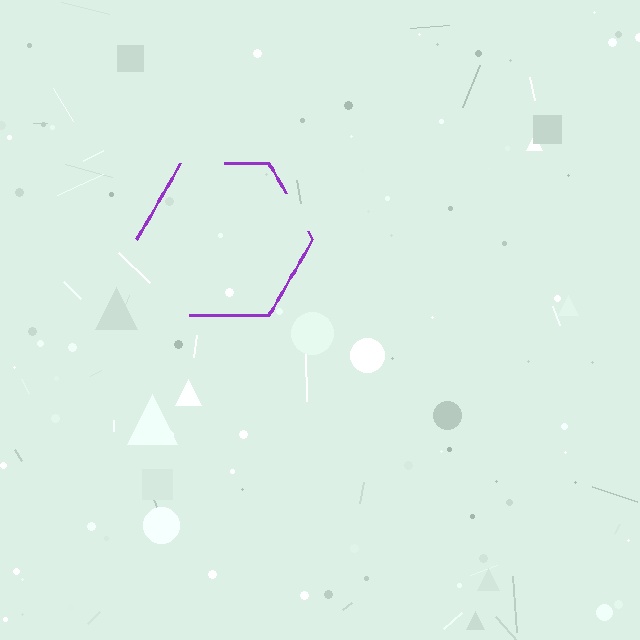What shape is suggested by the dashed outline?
The dashed outline suggests a hexagon.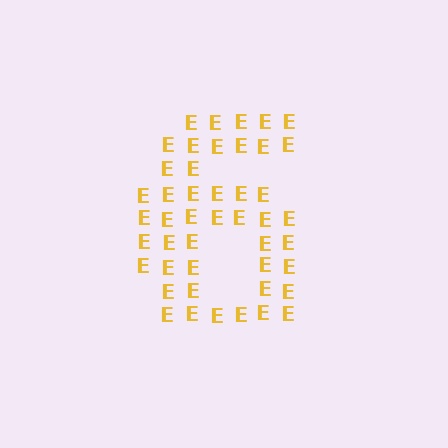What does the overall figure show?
The overall figure shows the digit 6.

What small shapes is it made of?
It is made of small letter E's.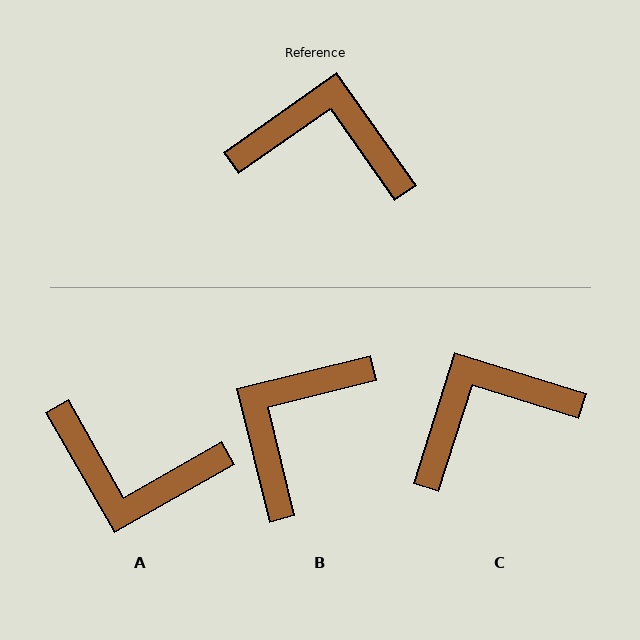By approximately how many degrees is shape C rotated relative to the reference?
Approximately 37 degrees counter-clockwise.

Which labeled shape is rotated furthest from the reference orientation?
A, about 174 degrees away.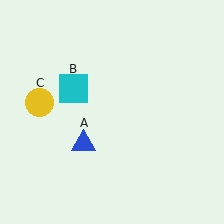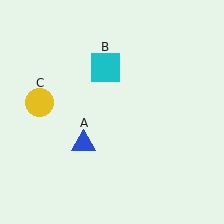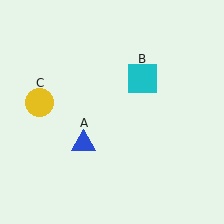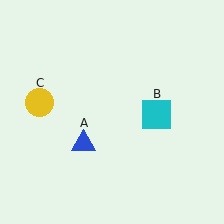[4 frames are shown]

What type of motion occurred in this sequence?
The cyan square (object B) rotated clockwise around the center of the scene.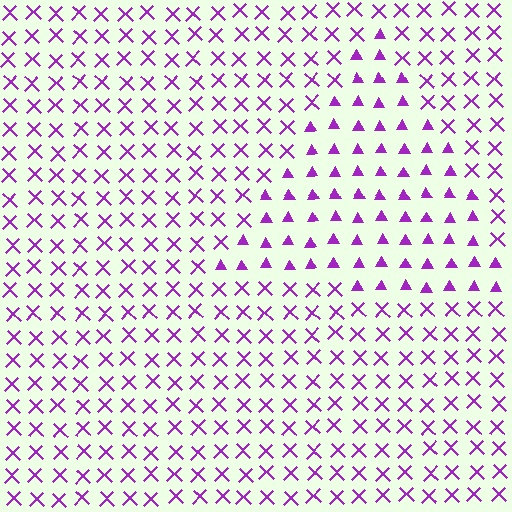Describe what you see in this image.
The image is filled with small purple elements arranged in a uniform grid. A triangle-shaped region contains triangles, while the surrounding area contains X marks. The boundary is defined purely by the change in element shape.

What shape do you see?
I see a triangle.